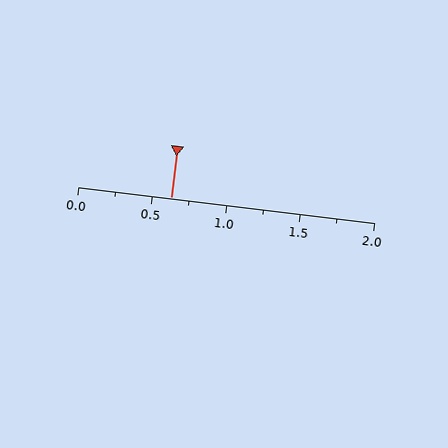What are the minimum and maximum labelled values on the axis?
The axis runs from 0.0 to 2.0.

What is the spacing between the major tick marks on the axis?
The major ticks are spaced 0.5 apart.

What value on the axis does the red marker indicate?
The marker indicates approximately 0.62.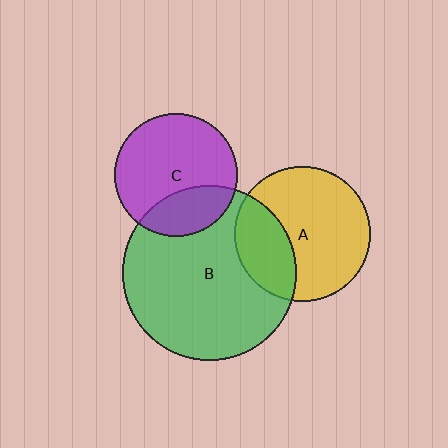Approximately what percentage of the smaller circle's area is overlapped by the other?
Approximately 25%.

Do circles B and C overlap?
Yes.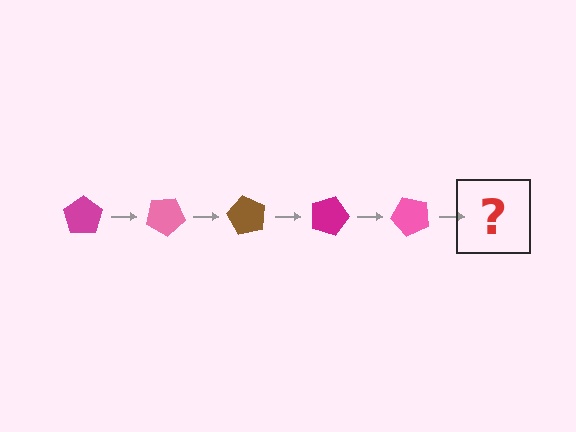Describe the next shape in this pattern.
It should be a brown pentagon, rotated 150 degrees from the start.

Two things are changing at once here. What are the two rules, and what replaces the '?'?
The two rules are that it rotates 30 degrees each step and the color cycles through magenta, pink, and brown. The '?' should be a brown pentagon, rotated 150 degrees from the start.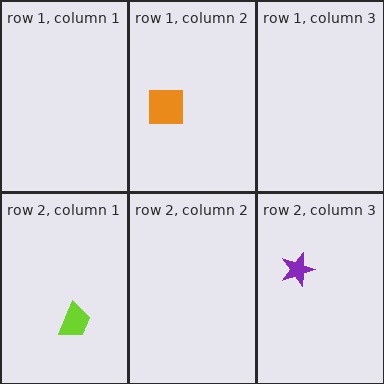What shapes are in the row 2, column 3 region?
The purple star.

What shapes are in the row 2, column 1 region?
The lime trapezoid.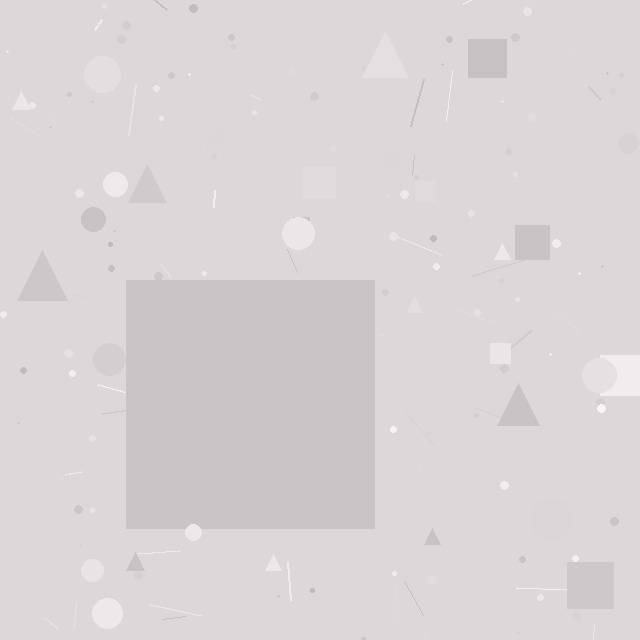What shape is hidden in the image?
A square is hidden in the image.